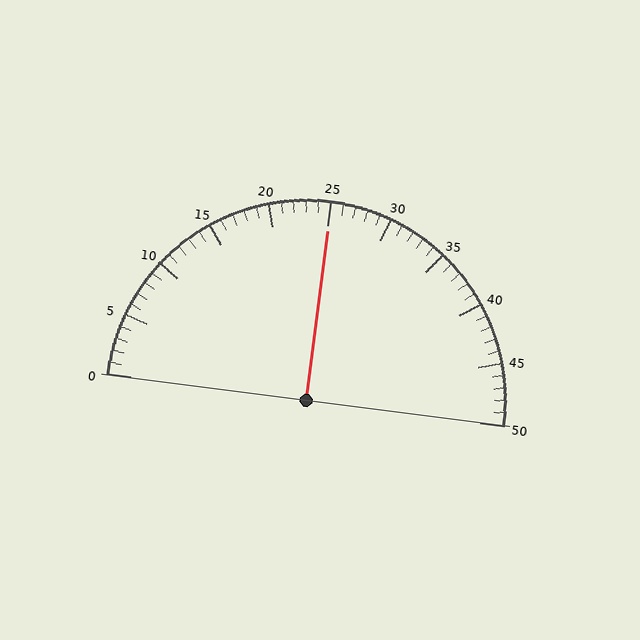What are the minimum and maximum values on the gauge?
The gauge ranges from 0 to 50.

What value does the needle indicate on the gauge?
The needle indicates approximately 25.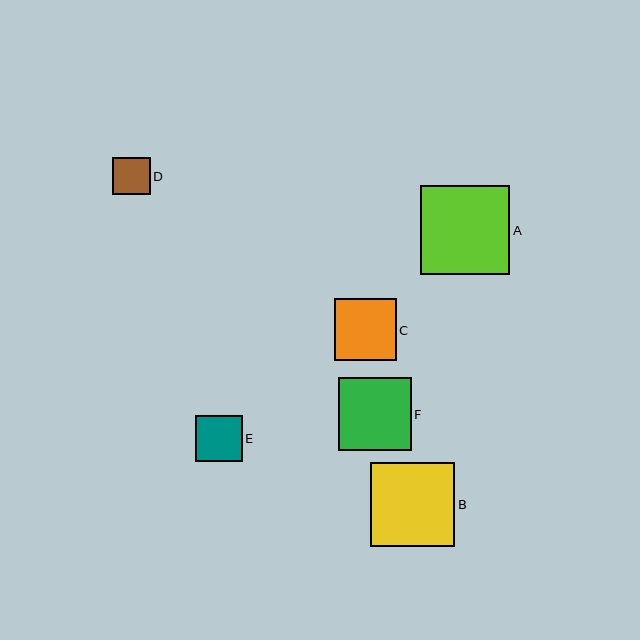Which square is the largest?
Square A is the largest with a size of approximately 89 pixels.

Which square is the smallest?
Square D is the smallest with a size of approximately 38 pixels.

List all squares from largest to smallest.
From largest to smallest: A, B, F, C, E, D.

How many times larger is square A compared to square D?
Square A is approximately 2.4 times the size of square D.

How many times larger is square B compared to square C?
Square B is approximately 1.4 times the size of square C.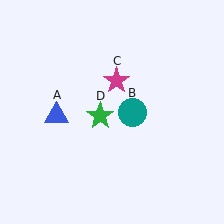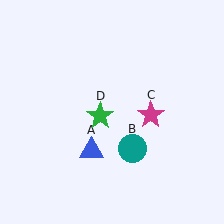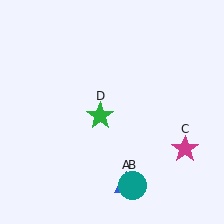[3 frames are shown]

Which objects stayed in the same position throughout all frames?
Green star (object D) remained stationary.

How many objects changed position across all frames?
3 objects changed position: blue triangle (object A), teal circle (object B), magenta star (object C).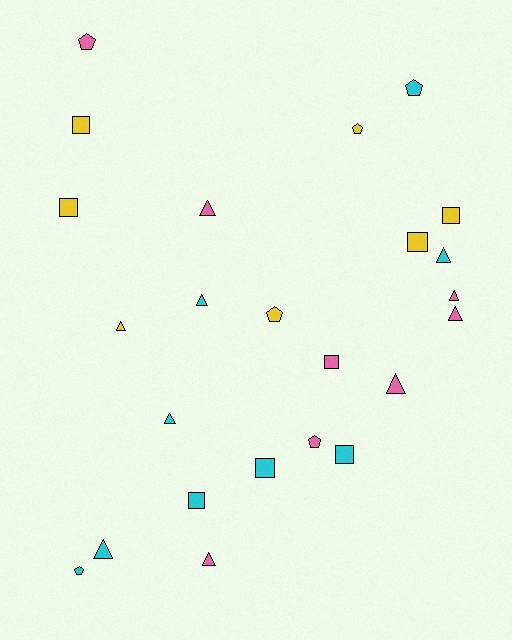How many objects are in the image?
There are 24 objects.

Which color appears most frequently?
Cyan, with 9 objects.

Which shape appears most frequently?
Triangle, with 10 objects.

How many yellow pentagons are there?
There are 2 yellow pentagons.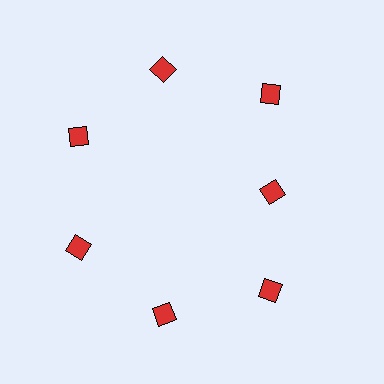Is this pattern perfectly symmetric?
No. The 7 red diamonds are arranged in a ring, but one element near the 3 o'clock position is pulled inward toward the center, breaking the 7-fold rotational symmetry.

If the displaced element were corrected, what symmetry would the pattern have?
It would have 7-fold rotational symmetry — the pattern would map onto itself every 51 degrees.